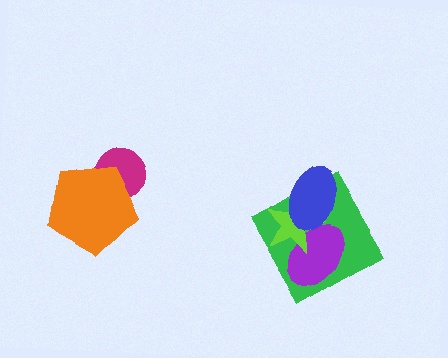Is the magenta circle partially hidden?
Yes, it is partially covered by another shape.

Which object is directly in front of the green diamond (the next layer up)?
The purple ellipse is directly in front of the green diamond.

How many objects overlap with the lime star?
3 objects overlap with the lime star.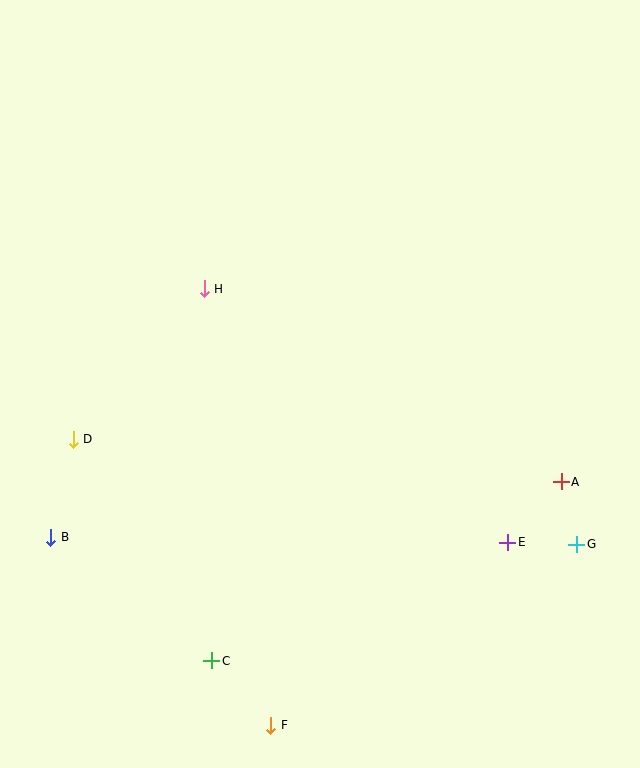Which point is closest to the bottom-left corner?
Point B is closest to the bottom-left corner.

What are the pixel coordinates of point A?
Point A is at (561, 482).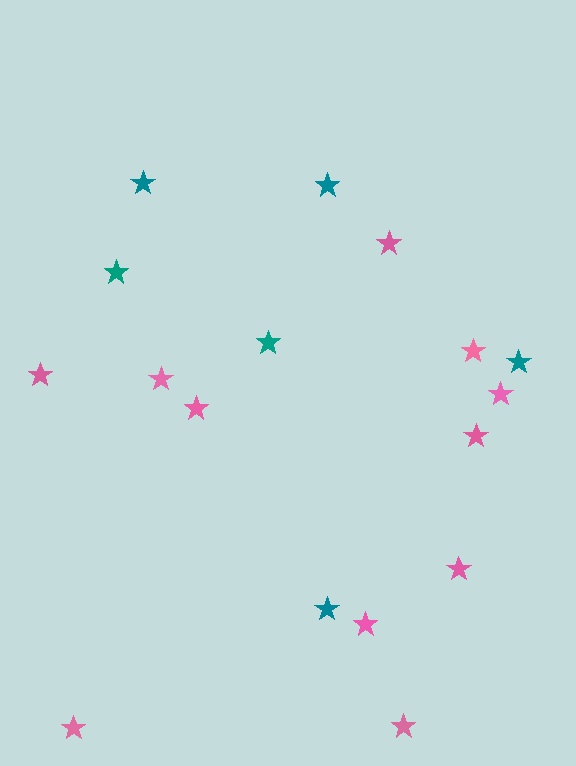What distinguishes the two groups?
There are 2 groups: one group of pink stars (11) and one group of teal stars (6).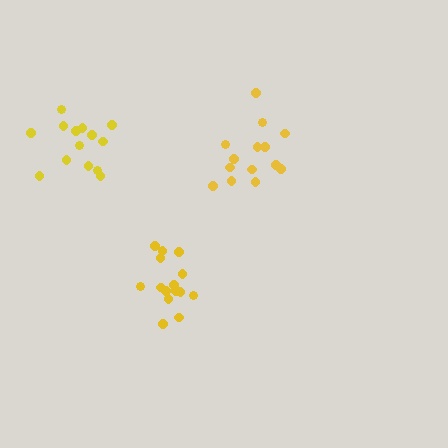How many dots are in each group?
Group 1: 15 dots, Group 2: 14 dots, Group 3: 14 dots (43 total).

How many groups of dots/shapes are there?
There are 3 groups.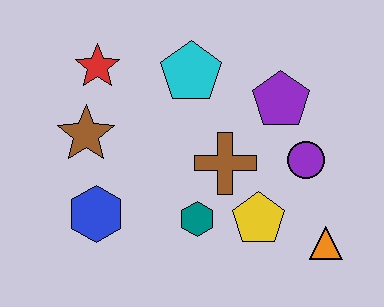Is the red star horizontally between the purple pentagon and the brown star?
Yes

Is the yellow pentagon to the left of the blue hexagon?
No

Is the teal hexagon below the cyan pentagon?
Yes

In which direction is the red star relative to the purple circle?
The red star is to the left of the purple circle.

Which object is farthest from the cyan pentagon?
The orange triangle is farthest from the cyan pentagon.